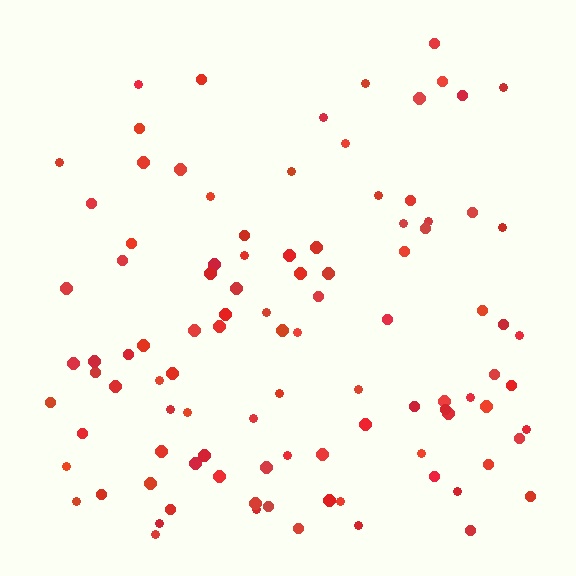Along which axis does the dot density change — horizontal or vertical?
Vertical.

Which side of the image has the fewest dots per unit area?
The top.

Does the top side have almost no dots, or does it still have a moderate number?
Still a moderate number, just noticeably fewer than the bottom.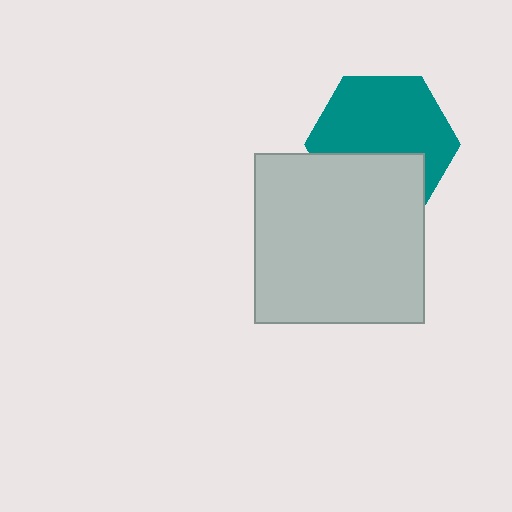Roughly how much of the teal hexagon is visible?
About half of it is visible (roughly 64%).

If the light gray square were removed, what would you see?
You would see the complete teal hexagon.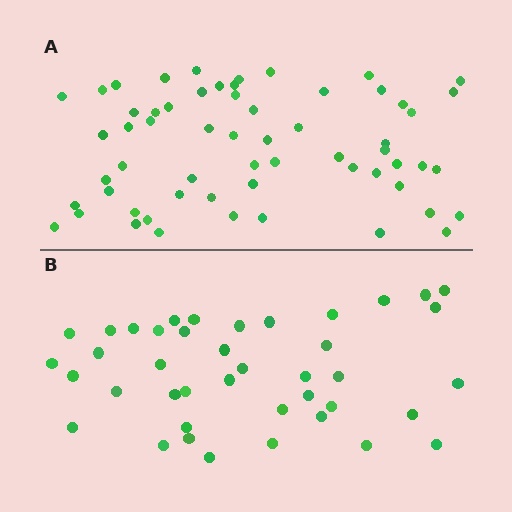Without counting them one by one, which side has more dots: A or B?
Region A (the top region) has more dots.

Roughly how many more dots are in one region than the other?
Region A has approximately 20 more dots than region B.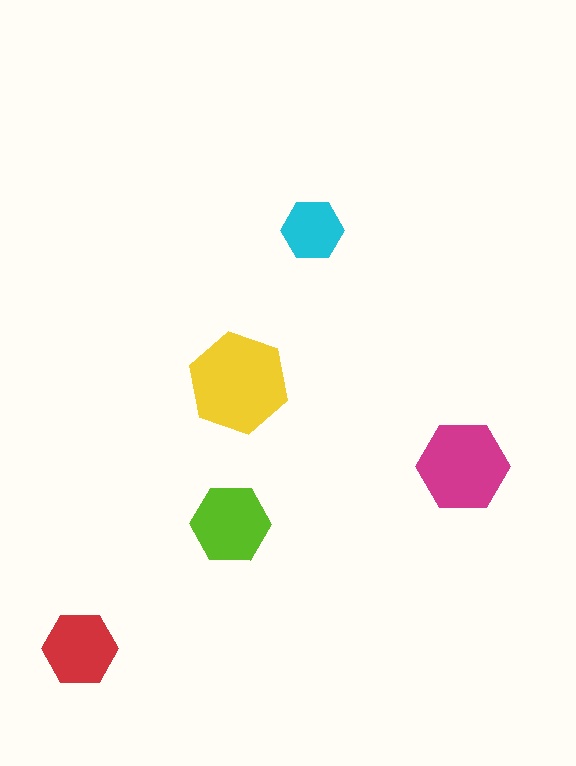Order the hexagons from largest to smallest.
the yellow one, the magenta one, the lime one, the red one, the cyan one.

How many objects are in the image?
There are 5 objects in the image.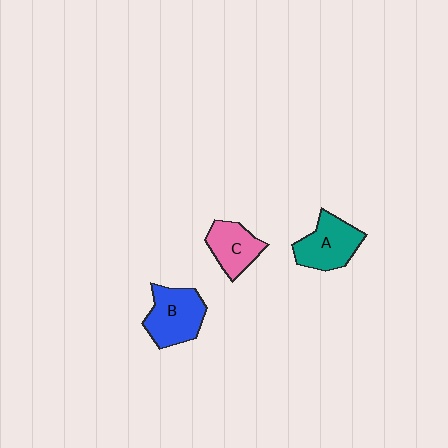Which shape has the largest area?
Shape B (blue).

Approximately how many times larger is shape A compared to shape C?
Approximately 1.2 times.